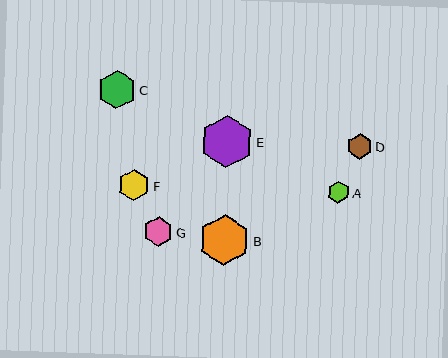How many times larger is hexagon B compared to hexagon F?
Hexagon B is approximately 1.6 times the size of hexagon F.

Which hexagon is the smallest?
Hexagon A is the smallest with a size of approximately 22 pixels.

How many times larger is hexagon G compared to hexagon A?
Hexagon G is approximately 1.4 times the size of hexagon A.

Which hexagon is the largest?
Hexagon E is the largest with a size of approximately 53 pixels.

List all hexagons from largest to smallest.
From largest to smallest: E, B, C, F, G, D, A.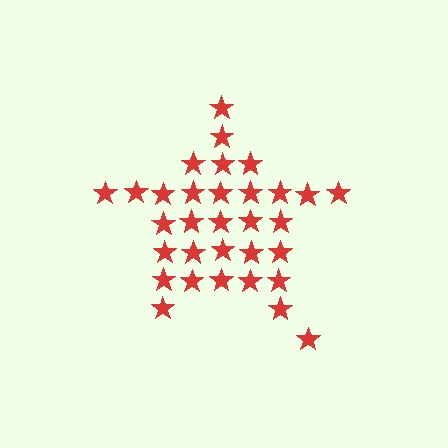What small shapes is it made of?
It is made of small stars.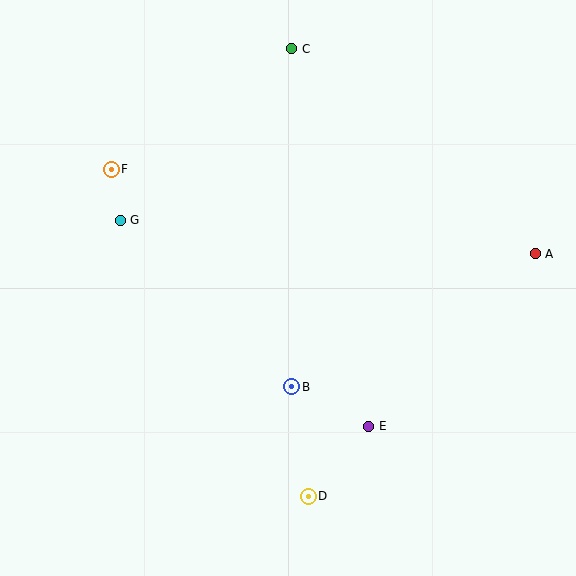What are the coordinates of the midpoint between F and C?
The midpoint between F and C is at (201, 109).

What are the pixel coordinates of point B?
Point B is at (292, 387).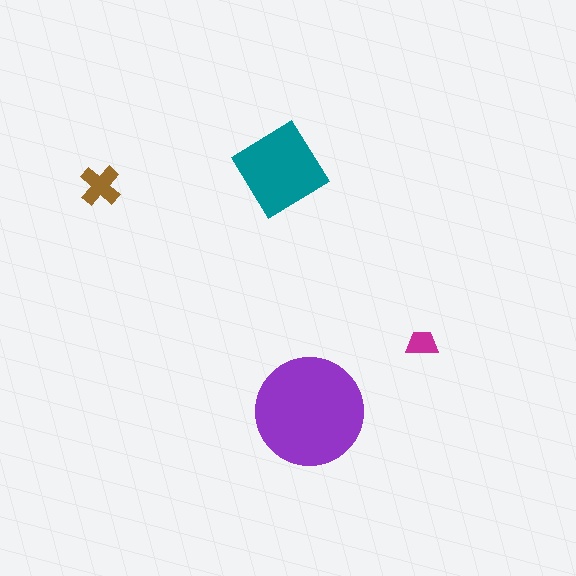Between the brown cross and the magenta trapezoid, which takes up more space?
The brown cross.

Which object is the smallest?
The magenta trapezoid.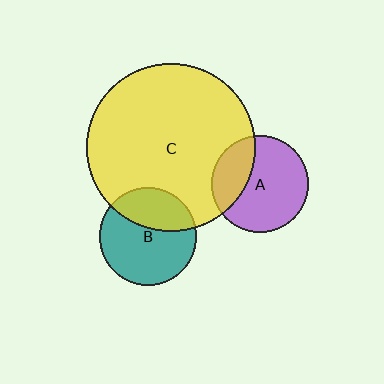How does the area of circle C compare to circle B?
Approximately 3.0 times.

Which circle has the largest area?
Circle C (yellow).